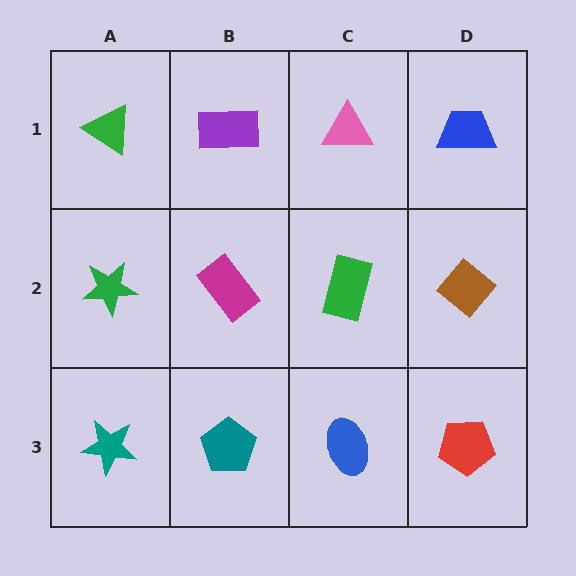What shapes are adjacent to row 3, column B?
A magenta rectangle (row 2, column B), a teal star (row 3, column A), a blue ellipse (row 3, column C).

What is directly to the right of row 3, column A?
A teal pentagon.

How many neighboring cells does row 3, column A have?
2.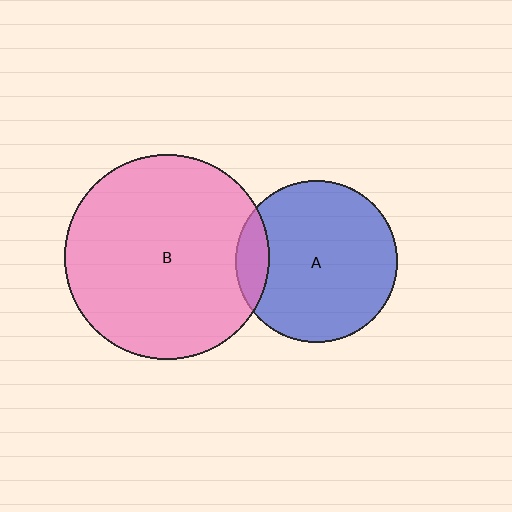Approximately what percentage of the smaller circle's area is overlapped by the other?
Approximately 10%.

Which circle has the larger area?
Circle B (pink).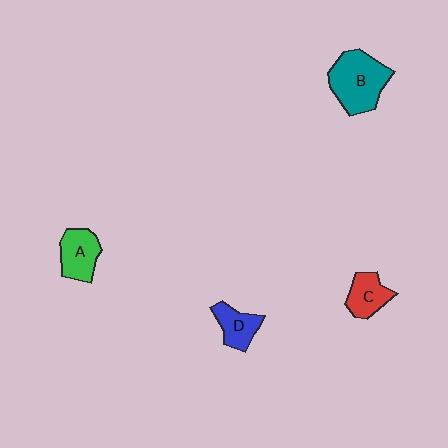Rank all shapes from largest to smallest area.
From largest to smallest: B (teal), A (green), C (red), D (blue).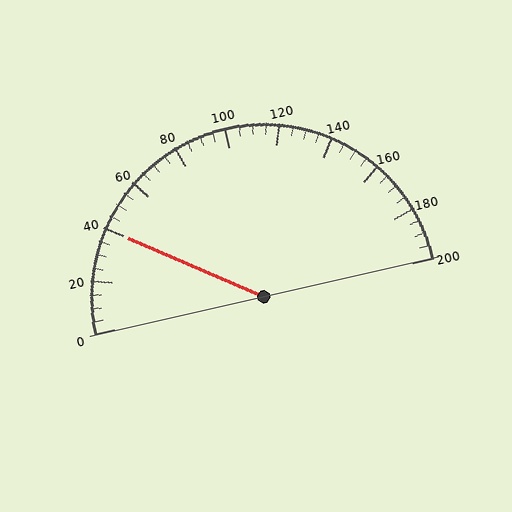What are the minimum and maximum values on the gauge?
The gauge ranges from 0 to 200.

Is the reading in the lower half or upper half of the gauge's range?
The reading is in the lower half of the range (0 to 200).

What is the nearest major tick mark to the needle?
The nearest major tick mark is 40.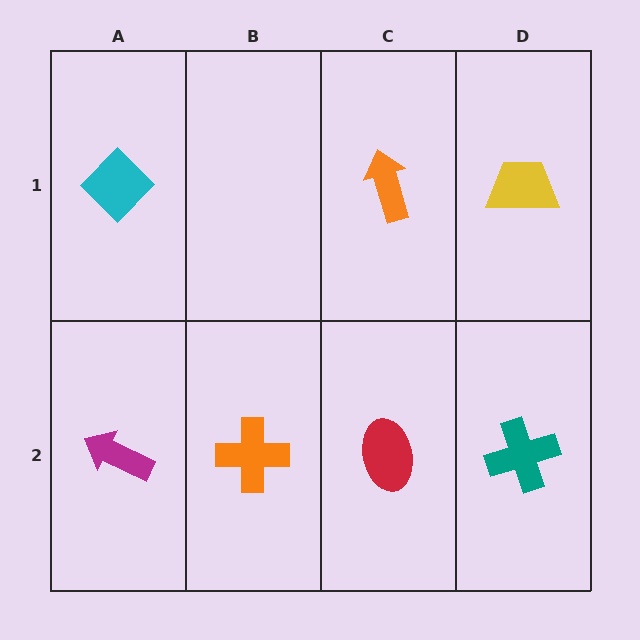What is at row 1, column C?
An orange arrow.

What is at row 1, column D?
A yellow trapezoid.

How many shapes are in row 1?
3 shapes.